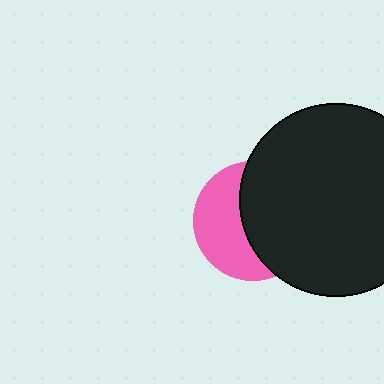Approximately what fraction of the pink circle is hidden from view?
Roughly 55% of the pink circle is hidden behind the black circle.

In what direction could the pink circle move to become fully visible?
The pink circle could move left. That would shift it out from behind the black circle entirely.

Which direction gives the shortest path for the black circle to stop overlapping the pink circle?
Moving right gives the shortest separation.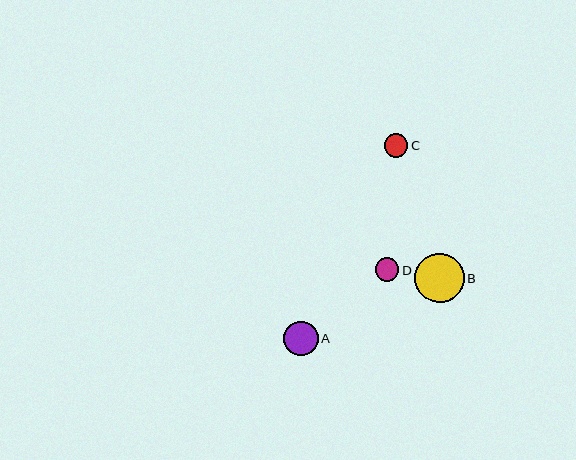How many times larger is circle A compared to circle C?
Circle A is approximately 1.4 times the size of circle C.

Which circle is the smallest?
Circle C is the smallest with a size of approximately 24 pixels.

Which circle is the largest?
Circle B is the largest with a size of approximately 49 pixels.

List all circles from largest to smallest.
From largest to smallest: B, A, D, C.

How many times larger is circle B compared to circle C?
Circle B is approximately 2.1 times the size of circle C.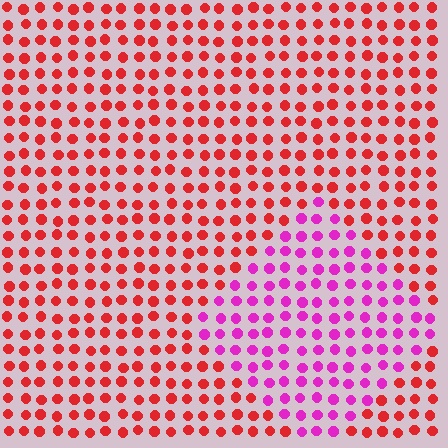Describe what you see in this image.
The image is filled with small red elements in a uniform arrangement. A diamond-shaped region is visible where the elements are tinted to a slightly different hue, forming a subtle color boundary.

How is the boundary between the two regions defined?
The boundary is defined purely by a slight shift in hue (about 49 degrees). Spacing, size, and orientation are identical on both sides.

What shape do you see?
I see a diamond.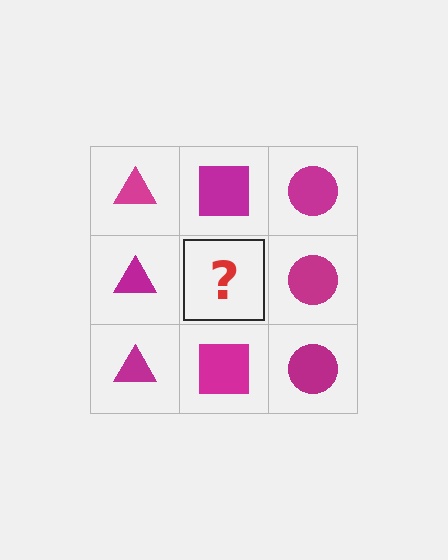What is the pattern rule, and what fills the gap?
The rule is that each column has a consistent shape. The gap should be filled with a magenta square.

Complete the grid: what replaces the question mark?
The question mark should be replaced with a magenta square.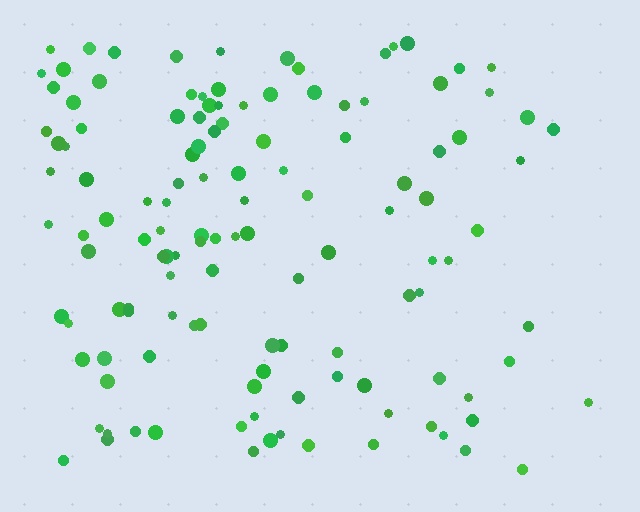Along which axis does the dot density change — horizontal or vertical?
Horizontal.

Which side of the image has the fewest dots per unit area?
The right.